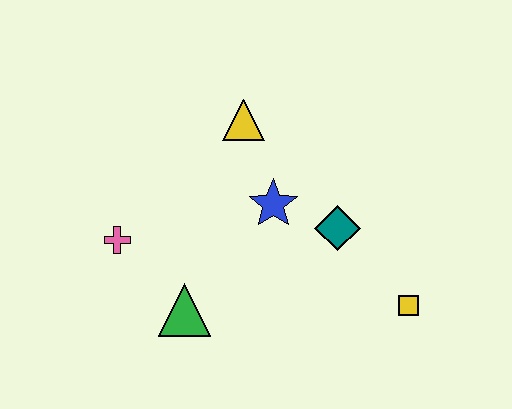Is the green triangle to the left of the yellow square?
Yes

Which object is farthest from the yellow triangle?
The yellow square is farthest from the yellow triangle.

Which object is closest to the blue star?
The teal diamond is closest to the blue star.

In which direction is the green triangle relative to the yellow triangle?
The green triangle is below the yellow triangle.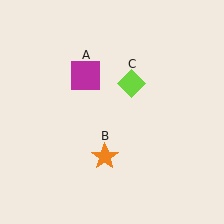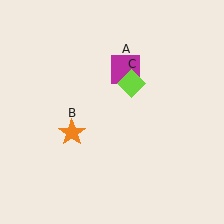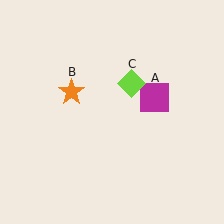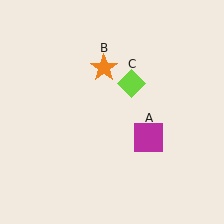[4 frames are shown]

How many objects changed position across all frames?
2 objects changed position: magenta square (object A), orange star (object B).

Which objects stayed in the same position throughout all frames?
Lime diamond (object C) remained stationary.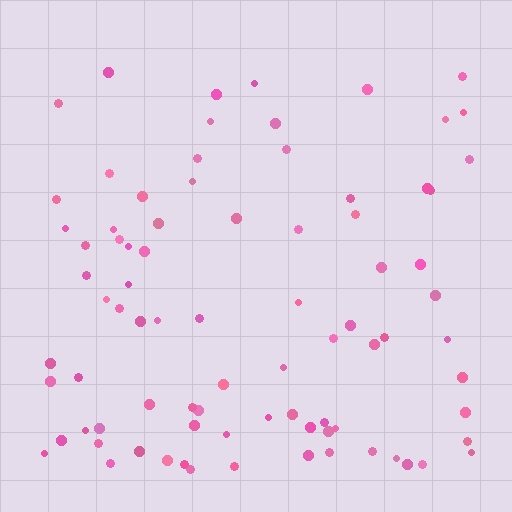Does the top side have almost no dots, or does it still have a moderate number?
Still a moderate number, just noticeably fewer than the bottom.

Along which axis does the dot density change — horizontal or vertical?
Vertical.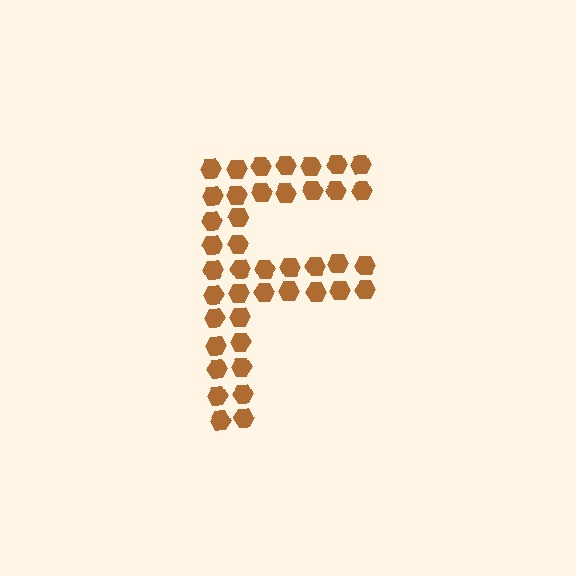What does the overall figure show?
The overall figure shows the letter F.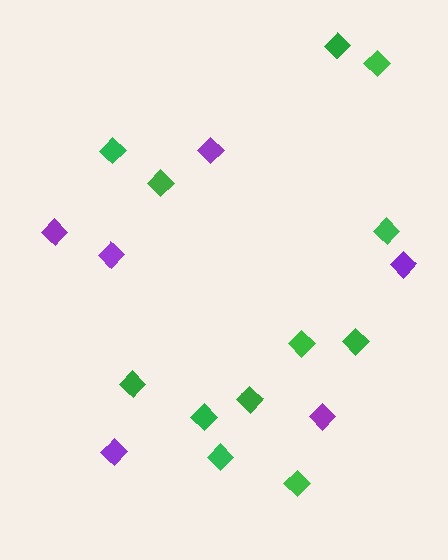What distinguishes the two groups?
There are 2 groups: one group of green diamonds (12) and one group of purple diamonds (6).